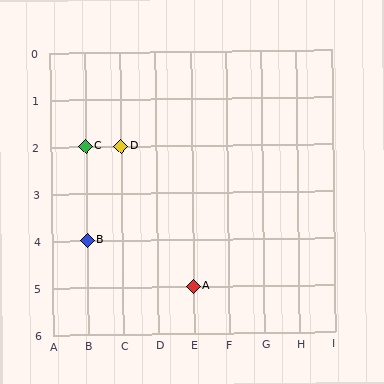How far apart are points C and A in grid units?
Points C and A are 3 columns and 3 rows apart (about 4.2 grid units diagonally).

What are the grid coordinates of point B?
Point B is at grid coordinates (B, 4).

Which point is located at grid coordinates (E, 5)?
Point A is at (E, 5).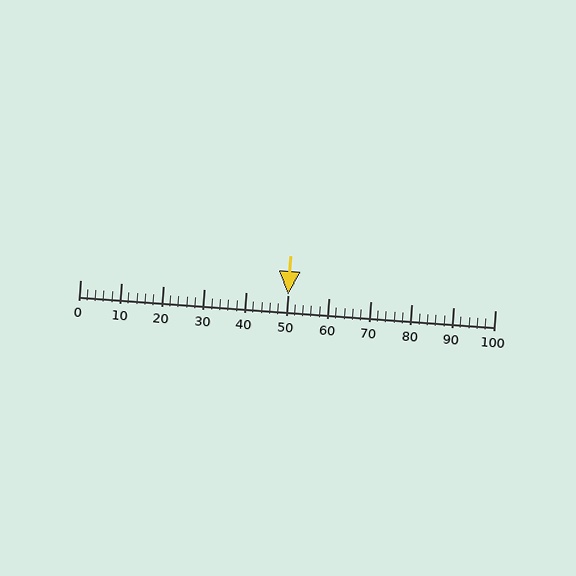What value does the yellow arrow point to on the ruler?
The yellow arrow points to approximately 50.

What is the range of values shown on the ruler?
The ruler shows values from 0 to 100.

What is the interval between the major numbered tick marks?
The major tick marks are spaced 10 units apart.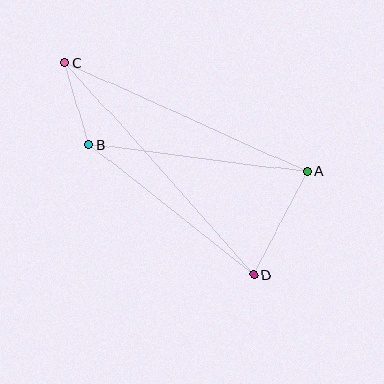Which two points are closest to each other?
Points B and C are closest to each other.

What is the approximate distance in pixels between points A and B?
The distance between A and B is approximately 221 pixels.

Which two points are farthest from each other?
Points C and D are farthest from each other.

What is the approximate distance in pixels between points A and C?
The distance between A and C is approximately 266 pixels.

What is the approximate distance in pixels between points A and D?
The distance between A and D is approximately 116 pixels.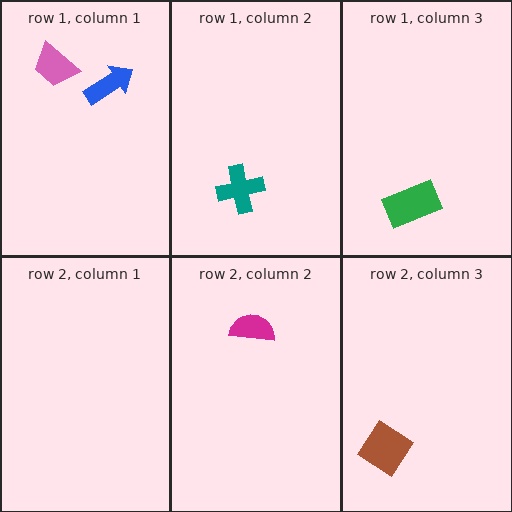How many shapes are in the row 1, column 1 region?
2.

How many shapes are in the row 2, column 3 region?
1.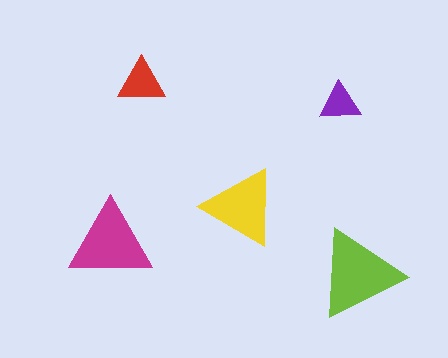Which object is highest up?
The red triangle is topmost.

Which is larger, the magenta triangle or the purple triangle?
The magenta one.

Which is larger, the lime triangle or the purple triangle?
The lime one.